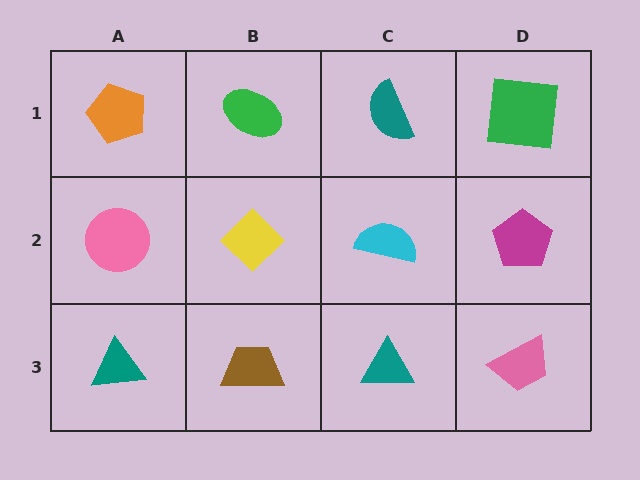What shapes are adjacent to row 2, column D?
A green square (row 1, column D), a pink trapezoid (row 3, column D), a cyan semicircle (row 2, column C).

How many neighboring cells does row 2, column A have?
3.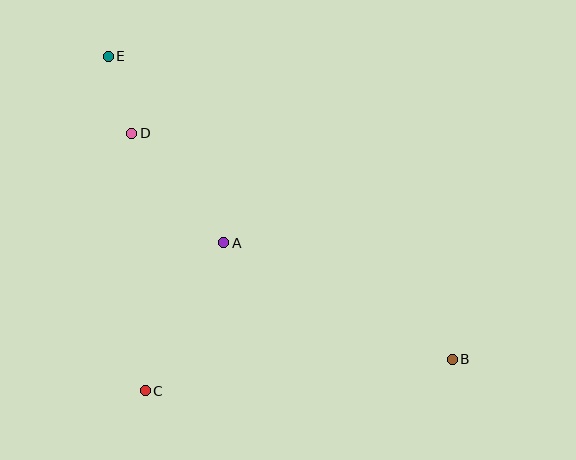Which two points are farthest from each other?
Points B and E are farthest from each other.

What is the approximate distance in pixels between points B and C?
The distance between B and C is approximately 309 pixels.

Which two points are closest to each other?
Points D and E are closest to each other.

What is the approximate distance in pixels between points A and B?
The distance between A and B is approximately 256 pixels.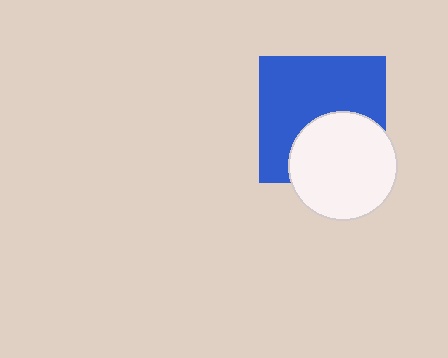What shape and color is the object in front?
The object in front is a white circle.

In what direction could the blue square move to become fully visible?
The blue square could move up. That would shift it out from behind the white circle entirely.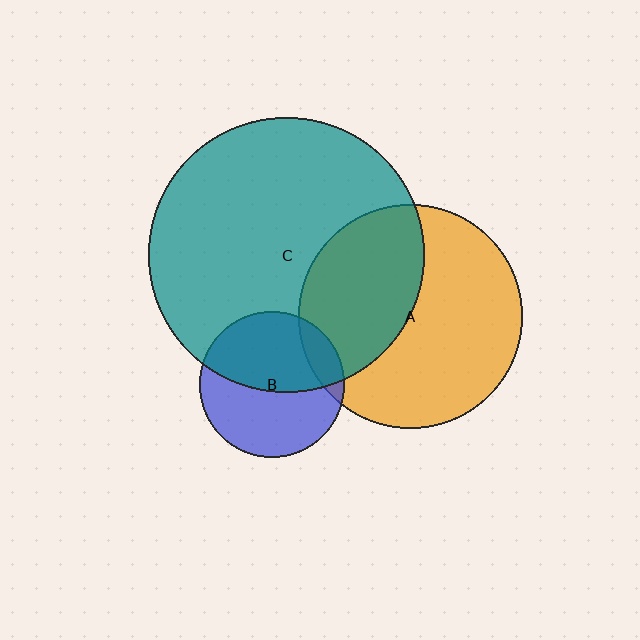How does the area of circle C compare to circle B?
Approximately 3.6 times.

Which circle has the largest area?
Circle C (teal).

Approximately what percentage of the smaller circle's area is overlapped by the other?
Approximately 50%.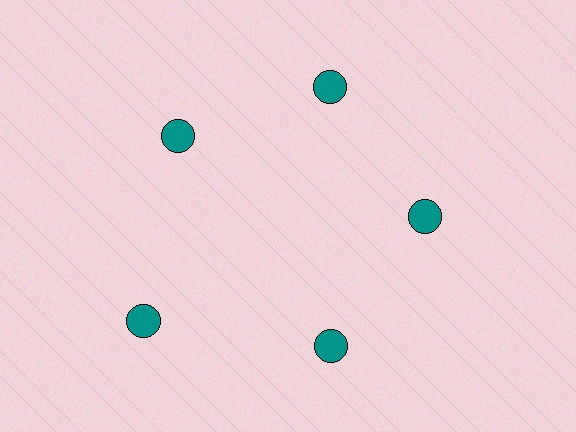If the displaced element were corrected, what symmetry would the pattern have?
It would have 5-fold rotational symmetry — the pattern would map onto itself every 72 degrees.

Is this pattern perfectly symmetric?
No. The 5 teal circles are arranged in a ring, but one element near the 8 o'clock position is pushed outward from the center, breaking the 5-fold rotational symmetry.